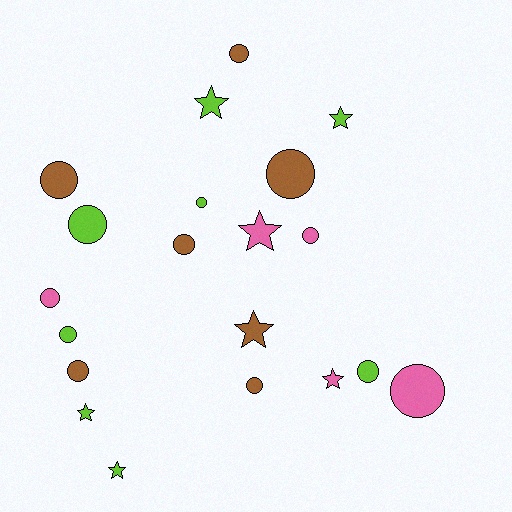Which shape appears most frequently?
Circle, with 13 objects.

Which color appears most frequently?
Lime, with 8 objects.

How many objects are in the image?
There are 20 objects.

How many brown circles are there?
There are 6 brown circles.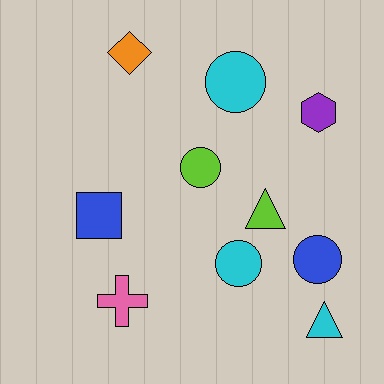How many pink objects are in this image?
There is 1 pink object.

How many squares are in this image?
There is 1 square.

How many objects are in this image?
There are 10 objects.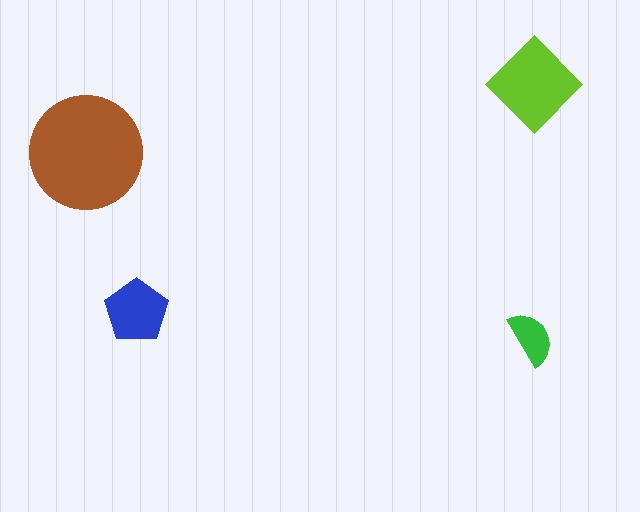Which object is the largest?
The brown circle.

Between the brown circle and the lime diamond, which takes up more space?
The brown circle.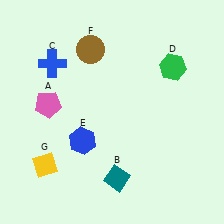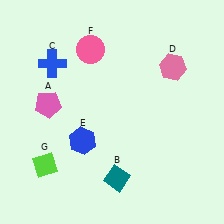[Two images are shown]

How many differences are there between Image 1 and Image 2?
There are 3 differences between the two images.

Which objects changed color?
D changed from green to pink. F changed from brown to pink. G changed from yellow to lime.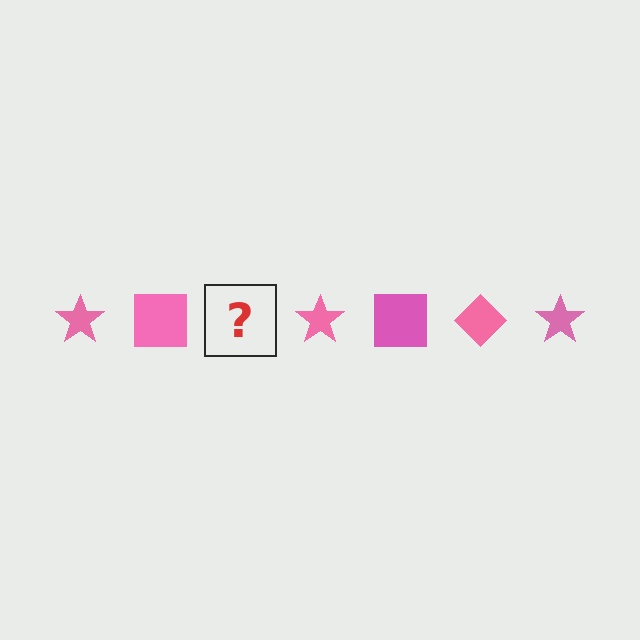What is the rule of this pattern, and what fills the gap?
The rule is that the pattern cycles through star, square, diamond shapes in pink. The gap should be filled with a pink diamond.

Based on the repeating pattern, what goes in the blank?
The blank should be a pink diamond.